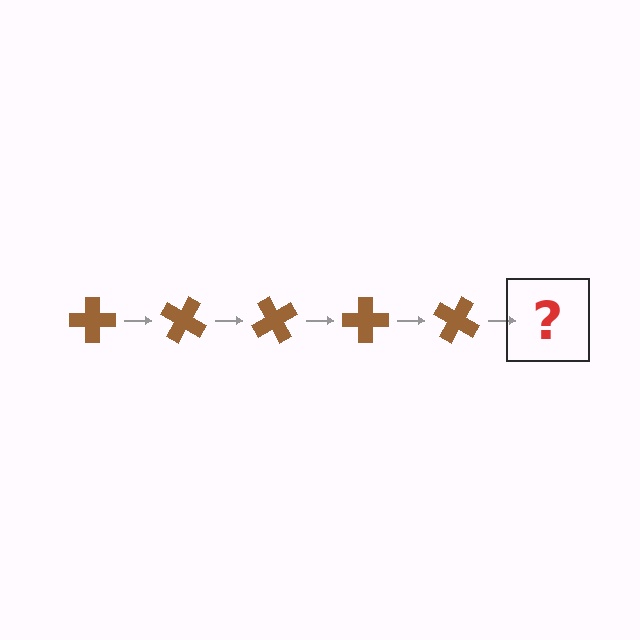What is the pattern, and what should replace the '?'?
The pattern is that the cross rotates 30 degrees each step. The '?' should be a brown cross rotated 150 degrees.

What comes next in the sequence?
The next element should be a brown cross rotated 150 degrees.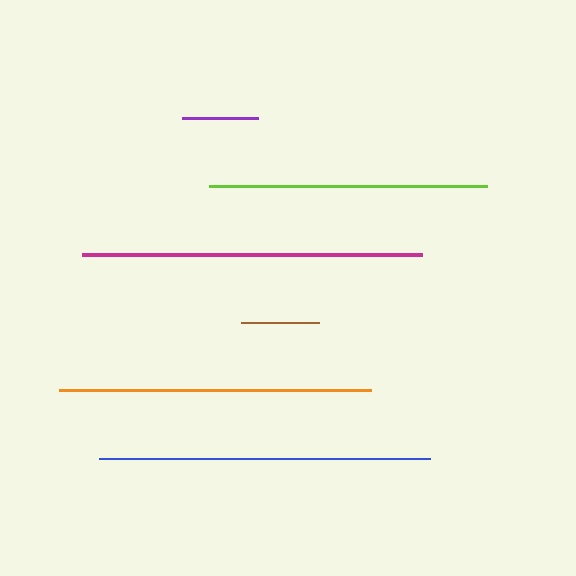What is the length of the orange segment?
The orange segment is approximately 312 pixels long.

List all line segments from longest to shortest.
From longest to shortest: magenta, blue, orange, lime, brown, purple.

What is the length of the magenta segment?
The magenta segment is approximately 340 pixels long.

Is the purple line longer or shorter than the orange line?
The orange line is longer than the purple line.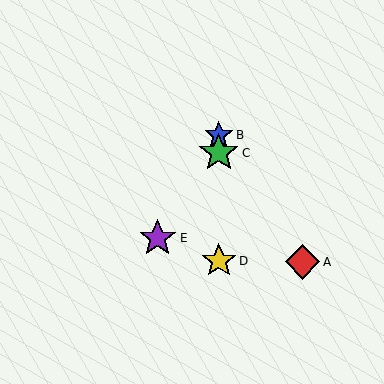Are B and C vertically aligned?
Yes, both are at x≈219.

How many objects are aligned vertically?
3 objects (B, C, D) are aligned vertically.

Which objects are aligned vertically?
Objects B, C, D are aligned vertically.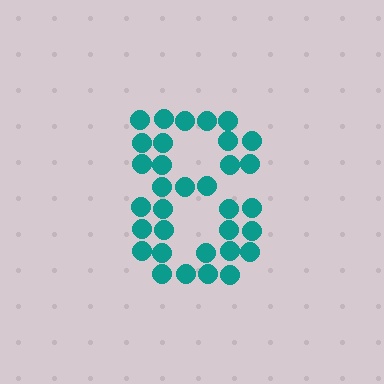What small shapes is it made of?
It is made of small circles.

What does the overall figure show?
The overall figure shows the digit 8.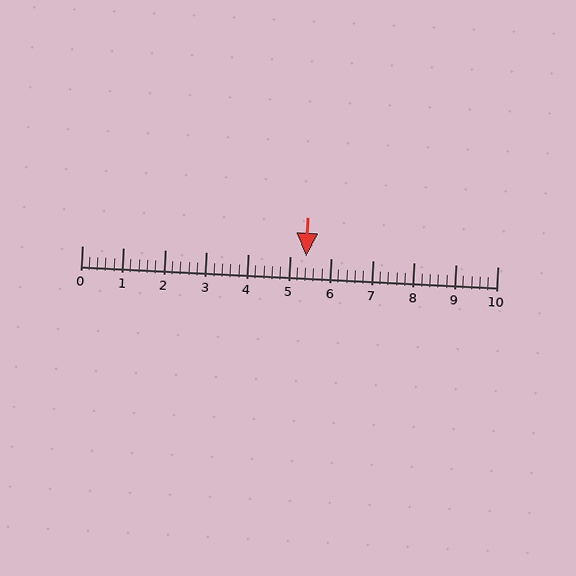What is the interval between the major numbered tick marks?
The major tick marks are spaced 1 units apart.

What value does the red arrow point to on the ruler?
The red arrow points to approximately 5.4.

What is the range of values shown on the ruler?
The ruler shows values from 0 to 10.